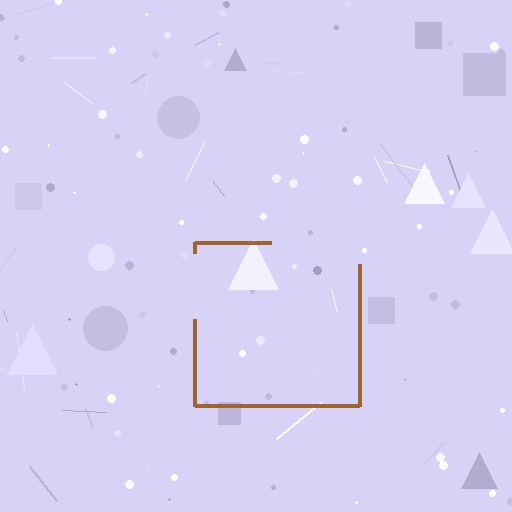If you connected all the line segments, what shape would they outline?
They would outline a square.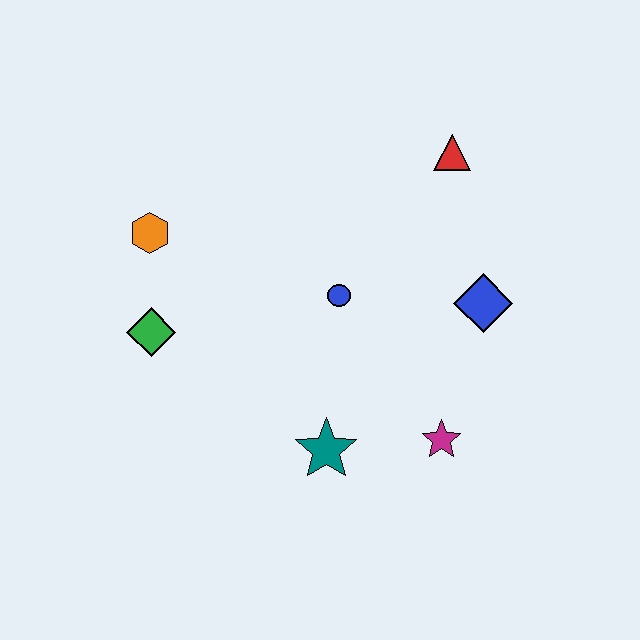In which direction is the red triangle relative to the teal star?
The red triangle is above the teal star.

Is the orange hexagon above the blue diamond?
Yes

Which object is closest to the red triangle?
The blue diamond is closest to the red triangle.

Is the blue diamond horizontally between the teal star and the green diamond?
No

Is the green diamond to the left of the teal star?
Yes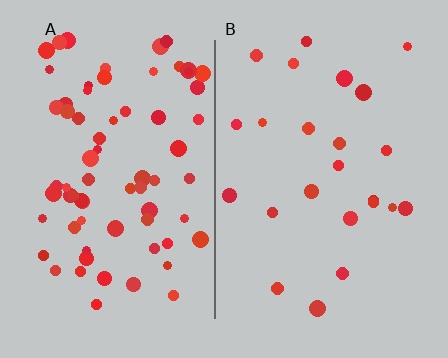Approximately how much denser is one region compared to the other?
Approximately 2.9× — region A over region B.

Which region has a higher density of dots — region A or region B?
A (the left).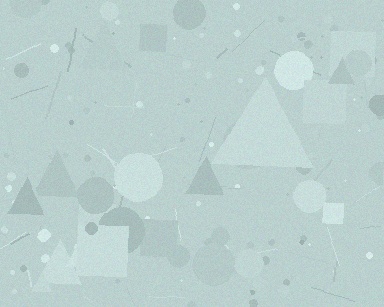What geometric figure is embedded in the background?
A triangle is embedded in the background.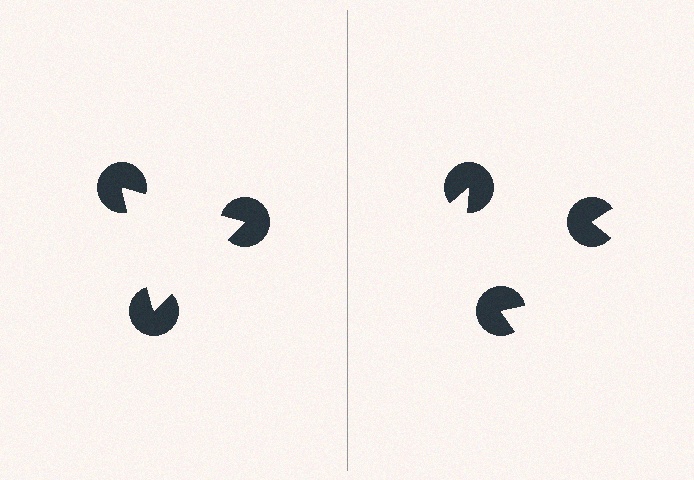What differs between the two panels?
The pac-man discs are positioned identically on both sides; only the wedge orientations differ. On the left they align to a triangle; on the right they are misaligned.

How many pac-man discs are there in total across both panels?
6 — 3 on each side.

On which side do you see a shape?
An illusory triangle appears on the left side. On the right side the wedge cuts are rotated, so no coherent shape forms.